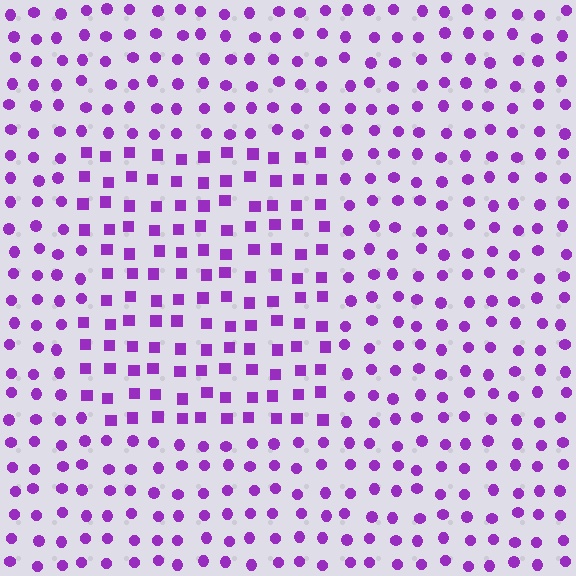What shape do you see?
I see a rectangle.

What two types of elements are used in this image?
The image uses squares inside the rectangle region and circles outside it.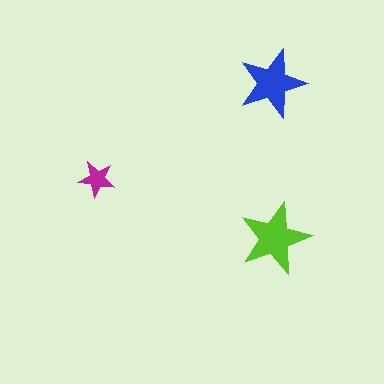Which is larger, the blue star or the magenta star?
The blue one.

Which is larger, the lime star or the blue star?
The lime one.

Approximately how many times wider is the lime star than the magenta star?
About 2 times wider.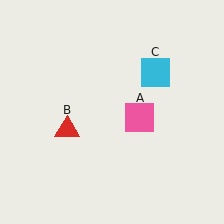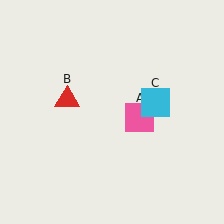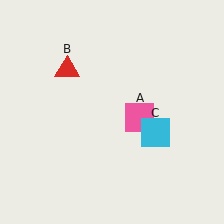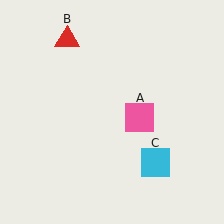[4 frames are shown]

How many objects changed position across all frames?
2 objects changed position: red triangle (object B), cyan square (object C).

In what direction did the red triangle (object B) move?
The red triangle (object B) moved up.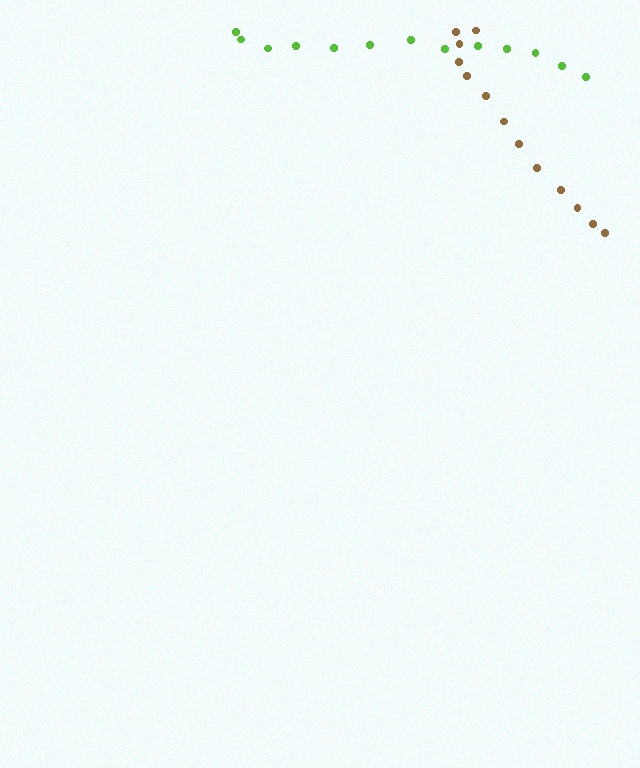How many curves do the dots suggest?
There are 2 distinct paths.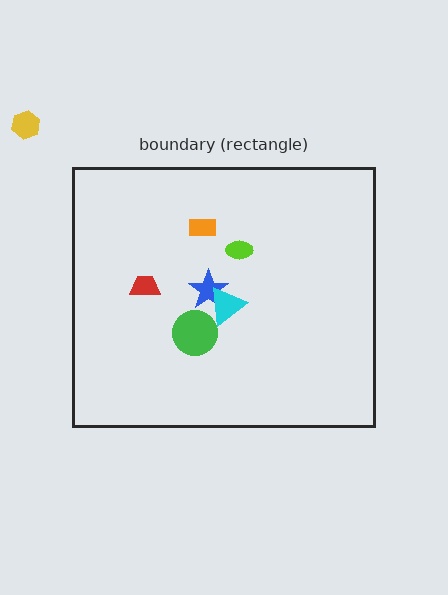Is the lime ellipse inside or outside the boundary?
Inside.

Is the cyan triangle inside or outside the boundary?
Inside.